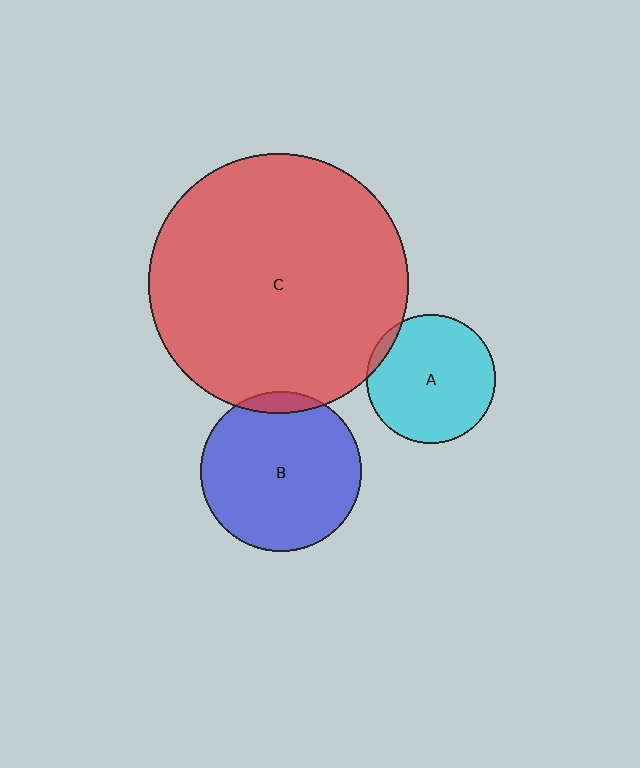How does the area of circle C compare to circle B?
Approximately 2.6 times.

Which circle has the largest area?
Circle C (red).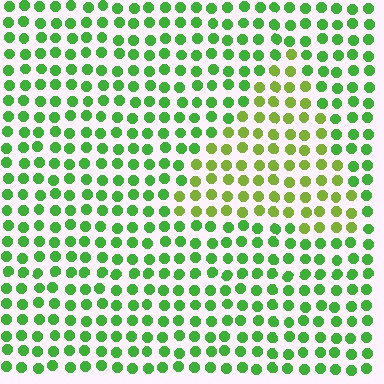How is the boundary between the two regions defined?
The boundary is defined purely by a slight shift in hue (about 32 degrees). Spacing, size, and orientation are identical on both sides.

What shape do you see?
I see a triangle.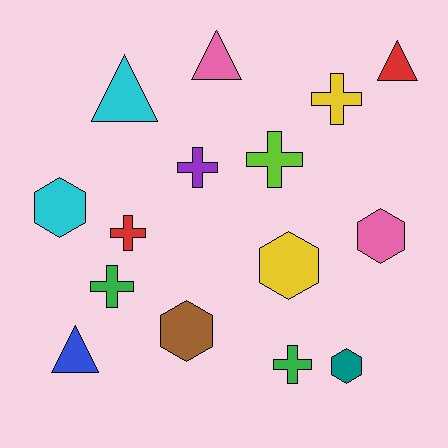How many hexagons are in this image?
There are 5 hexagons.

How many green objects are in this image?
There are 2 green objects.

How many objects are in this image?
There are 15 objects.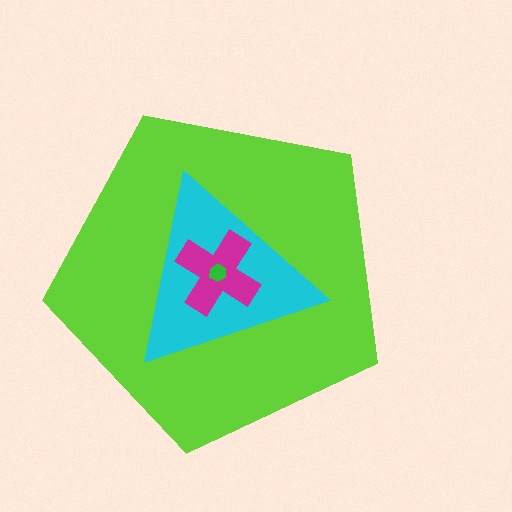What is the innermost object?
The green hexagon.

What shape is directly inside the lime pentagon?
The cyan triangle.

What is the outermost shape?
The lime pentagon.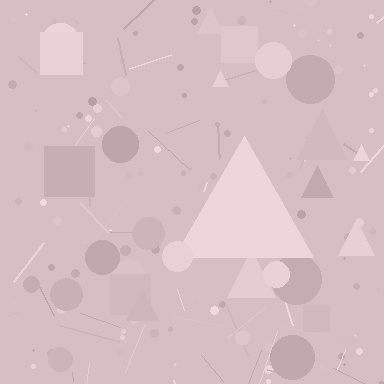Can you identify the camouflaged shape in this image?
The camouflaged shape is a triangle.